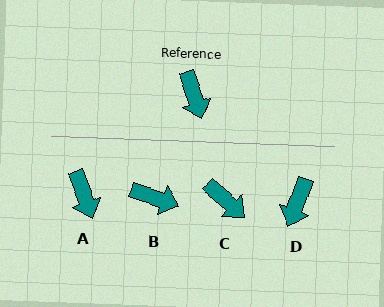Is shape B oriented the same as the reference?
No, it is off by about 52 degrees.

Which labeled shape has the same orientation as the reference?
A.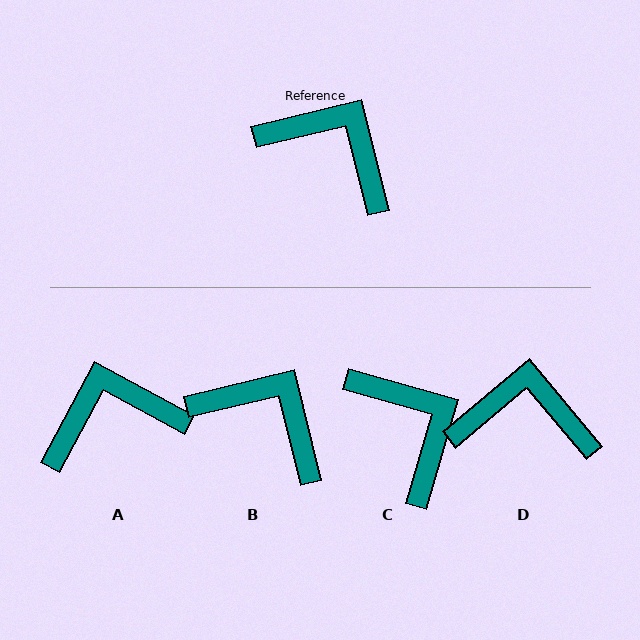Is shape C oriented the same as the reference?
No, it is off by about 30 degrees.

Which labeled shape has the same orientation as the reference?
B.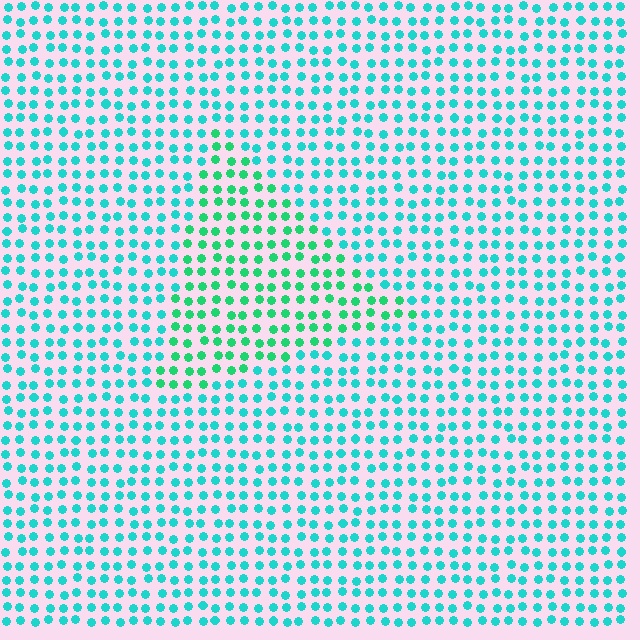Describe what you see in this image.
The image is filled with small cyan elements in a uniform arrangement. A triangle-shaped region is visible where the elements are tinted to a slightly different hue, forming a subtle color boundary.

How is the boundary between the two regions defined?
The boundary is defined purely by a slight shift in hue (about 30 degrees). Spacing, size, and orientation are identical on both sides.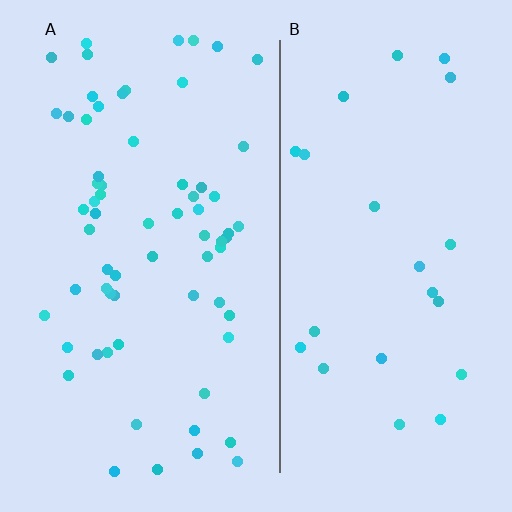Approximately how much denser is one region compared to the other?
Approximately 2.8× — region A over region B.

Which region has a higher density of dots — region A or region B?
A (the left).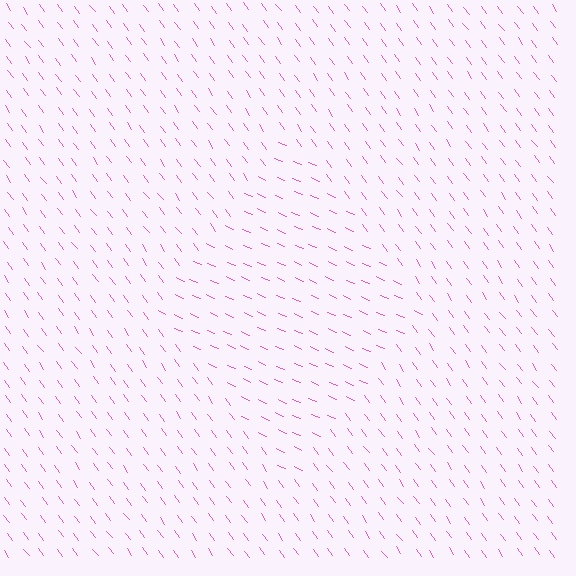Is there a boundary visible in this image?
Yes, there is a texture boundary formed by a change in line orientation.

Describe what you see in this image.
The image is filled with small pink line segments. A diamond region in the image has lines oriented differently from the surrounding lines, creating a visible texture boundary.